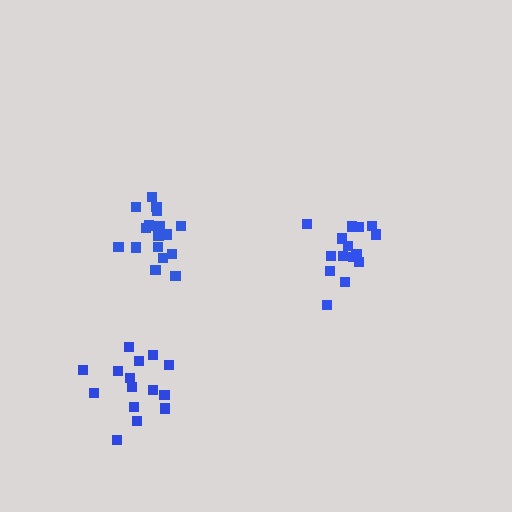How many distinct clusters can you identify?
There are 3 distinct clusters.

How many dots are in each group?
Group 1: 15 dots, Group 2: 15 dots, Group 3: 19 dots (49 total).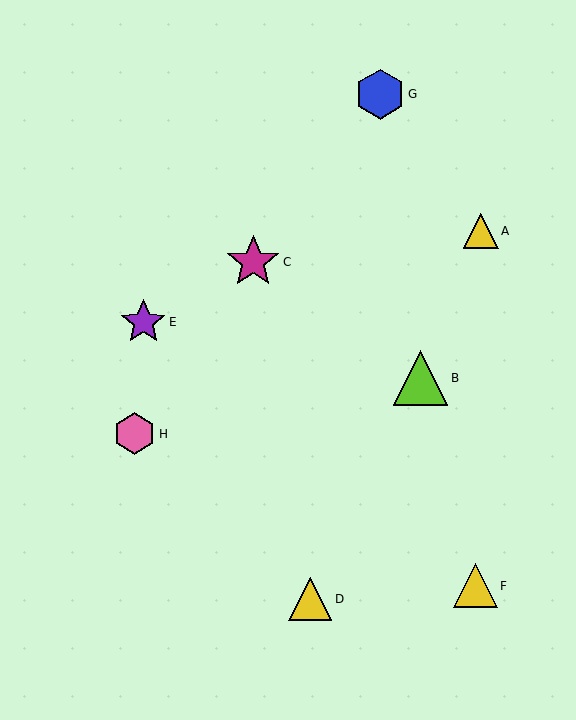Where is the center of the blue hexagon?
The center of the blue hexagon is at (380, 94).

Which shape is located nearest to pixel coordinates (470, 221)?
The yellow triangle (labeled A) at (481, 231) is nearest to that location.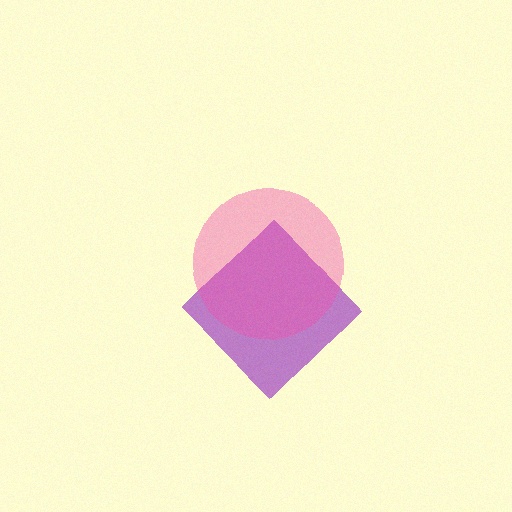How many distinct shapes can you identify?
There are 2 distinct shapes: a purple diamond, a pink circle.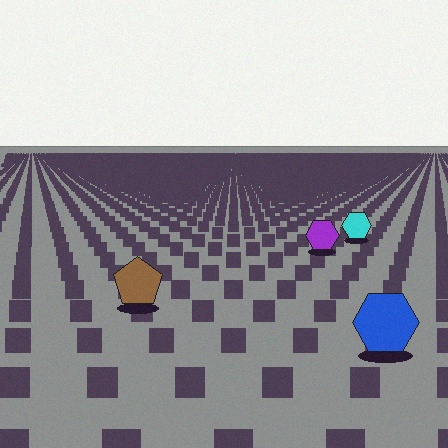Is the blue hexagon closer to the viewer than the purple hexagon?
Yes. The blue hexagon is closer — you can tell from the texture gradient: the ground texture is coarser near it.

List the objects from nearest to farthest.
From nearest to farthest: the blue hexagon, the brown pentagon, the purple hexagon, the cyan hexagon.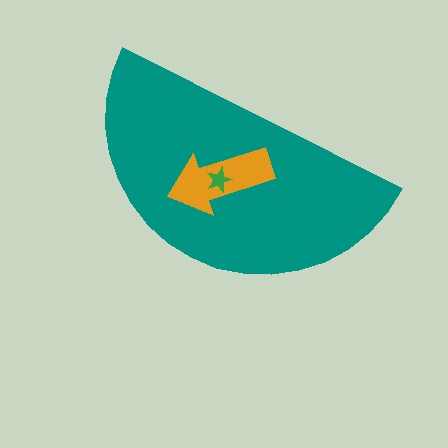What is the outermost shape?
The teal semicircle.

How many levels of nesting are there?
3.